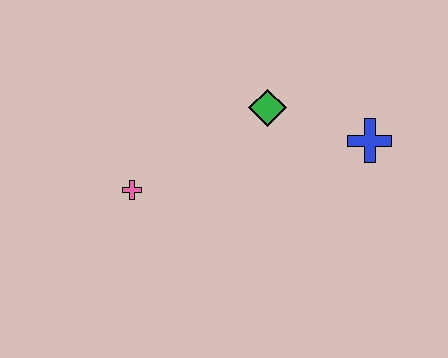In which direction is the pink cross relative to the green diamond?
The pink cross is to the left of the green diamond.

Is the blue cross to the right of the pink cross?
Yes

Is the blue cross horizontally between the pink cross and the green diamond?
No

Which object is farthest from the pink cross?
The blue cross is farthest from the pink cross.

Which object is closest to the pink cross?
The green diamond is closest to the pink cross.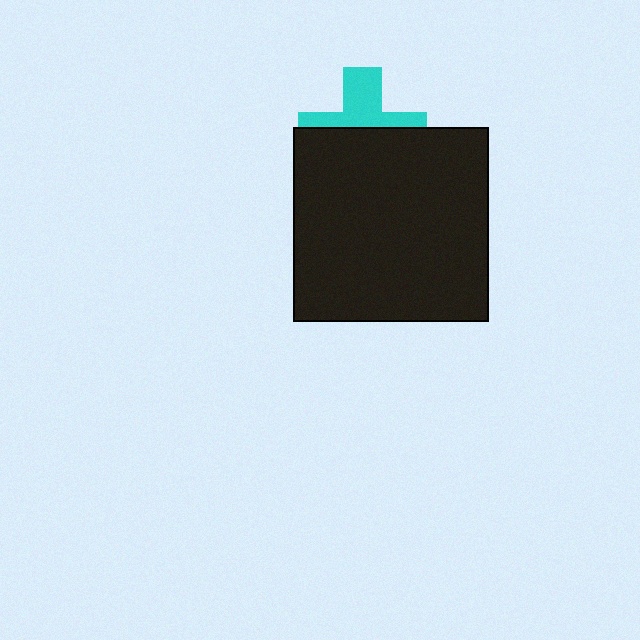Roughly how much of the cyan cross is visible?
A small part of it is visible (roughly 44%).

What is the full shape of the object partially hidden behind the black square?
The partially hidden object is a cyan cross.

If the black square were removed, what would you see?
You would see the complete cyan cross.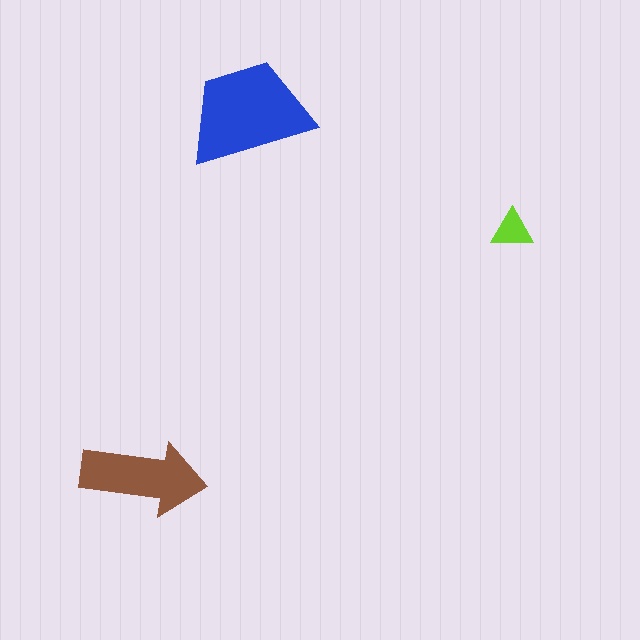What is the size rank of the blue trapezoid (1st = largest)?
1st.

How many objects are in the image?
There are 3 objects in the image.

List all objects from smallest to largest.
The lime triangle, the brown arrow, the blue trapezoid.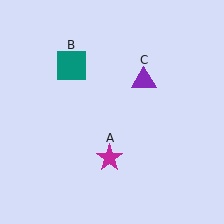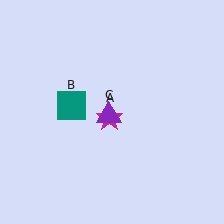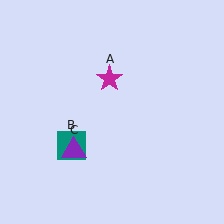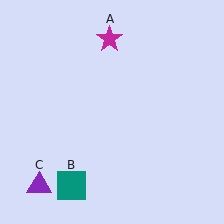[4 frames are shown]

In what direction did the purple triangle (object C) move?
The purple triangle (object C) moved down and to the left.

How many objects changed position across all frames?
3 objects changed position: magenta star (object A), teal square (object B), purple triangle (object C).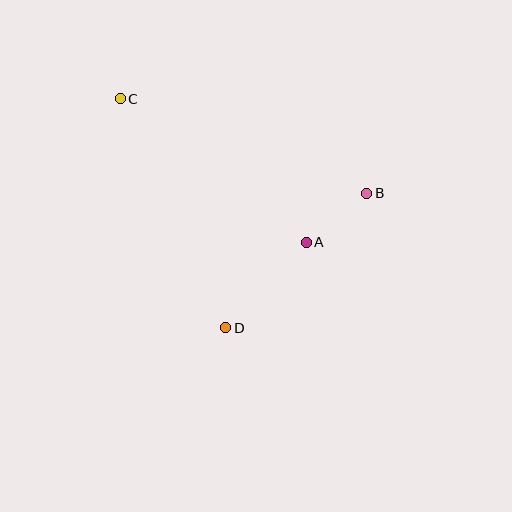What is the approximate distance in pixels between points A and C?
The distance between A and C is approximately 235 pixels.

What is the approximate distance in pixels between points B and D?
The distance between B and D is approximately 195 pixels.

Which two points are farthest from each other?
Points B and C are farthest from each other.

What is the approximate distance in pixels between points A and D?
The distance between A and D is approximately 117 pixels.